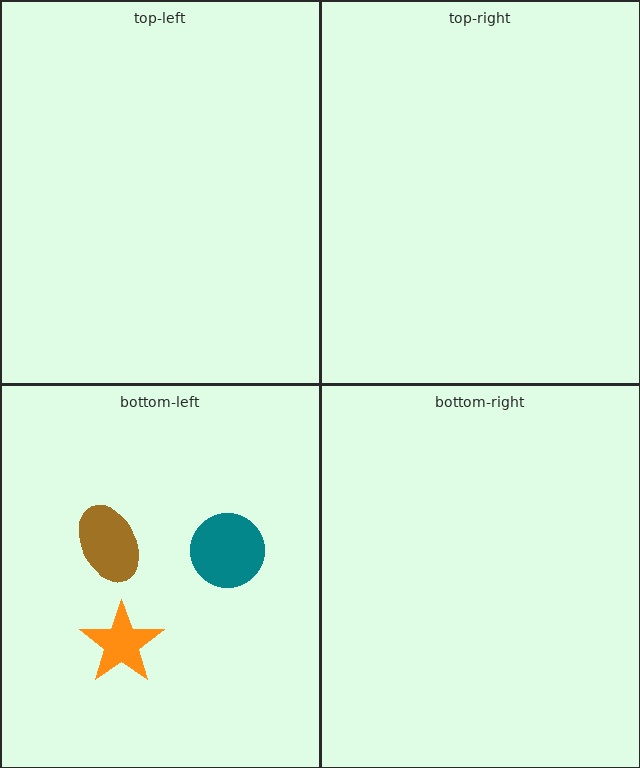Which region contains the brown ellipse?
The bottom-left region.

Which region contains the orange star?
The bottom-left region.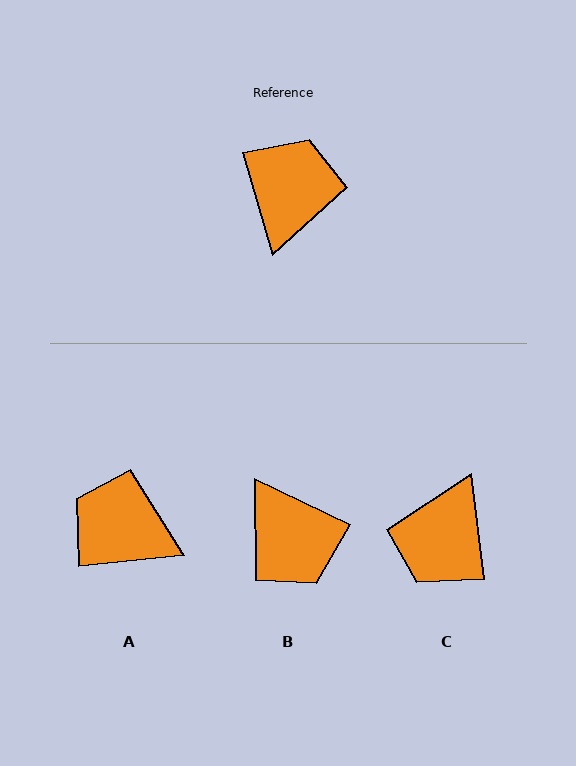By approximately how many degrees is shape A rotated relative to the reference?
Approximately 80 degrees counter-clockwise.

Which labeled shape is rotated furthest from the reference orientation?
C, about 171 degrees away.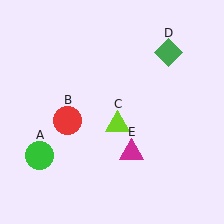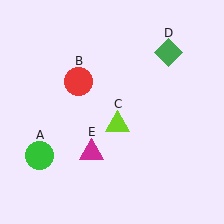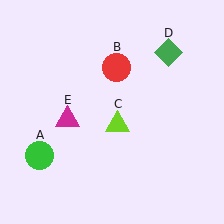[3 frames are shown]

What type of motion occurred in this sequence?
The red circle (object B), magenta triangle (object E) rotated clockwise around the center of the scene.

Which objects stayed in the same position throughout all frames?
Green circle (object A) and lime triangle (object C) and green diamond (object D) remained stationary.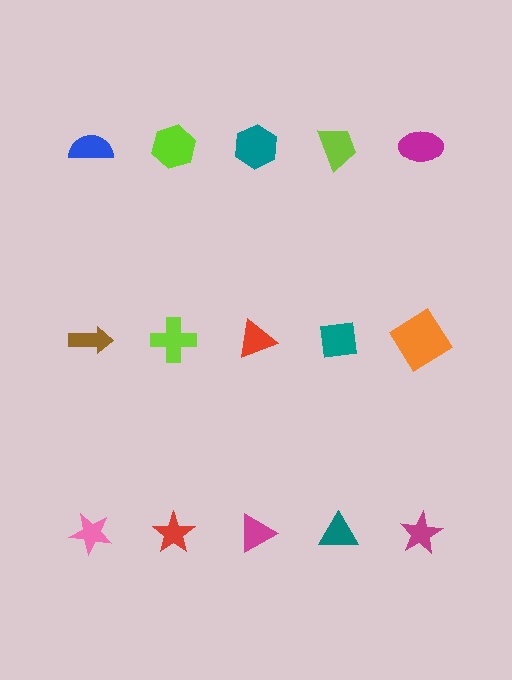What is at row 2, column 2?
A lime cross.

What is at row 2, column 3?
A red triangle.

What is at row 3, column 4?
A teal triangle.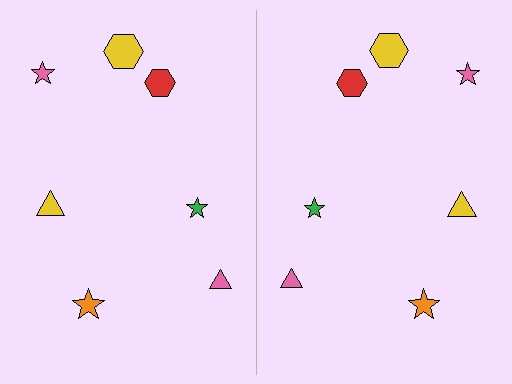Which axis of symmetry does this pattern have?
The pattern has a vertical axis of symmetry running through the center of the image.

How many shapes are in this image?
There are 14 shapes in this image.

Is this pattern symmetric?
Yes, this pattern has bilateral (reflection) symmetry.